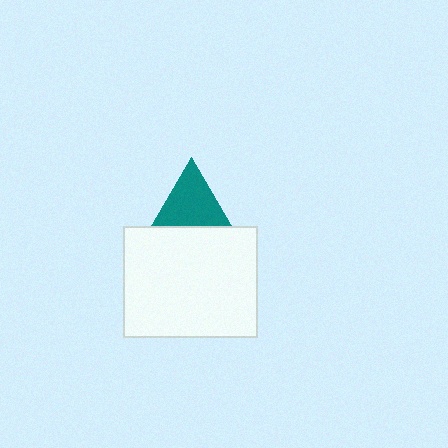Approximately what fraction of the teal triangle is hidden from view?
Roughly 45% of the teal triangle is hidden behind the white rectangle.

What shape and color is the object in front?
The object in front is a white rectangle.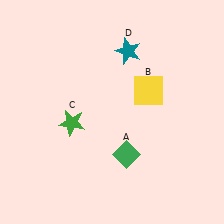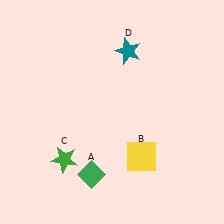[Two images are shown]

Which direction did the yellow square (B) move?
The yellow square (B) moved down.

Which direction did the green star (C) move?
The green star (C) moved down.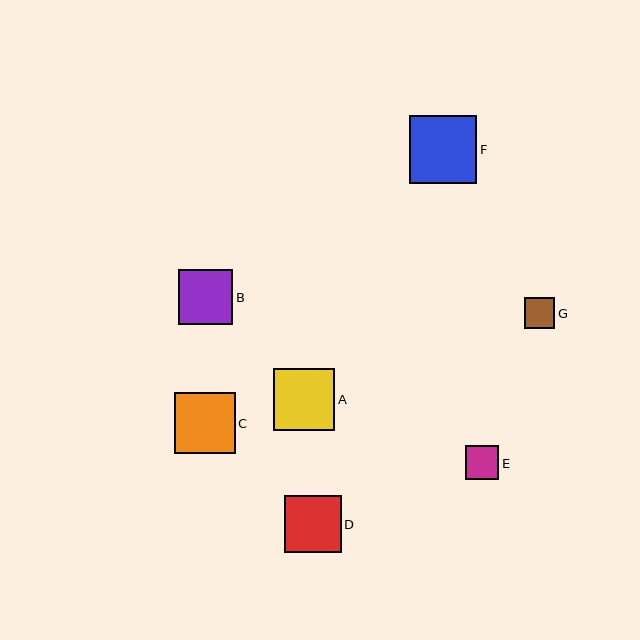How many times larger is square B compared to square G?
Square B is approximately 1.8 times the size of square G.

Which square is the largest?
Square F is the largest with a size of approximately 67 pixels.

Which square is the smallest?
Square G is the smallest with a size of approximately 30 pixels.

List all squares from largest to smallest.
From largest to smallest: F, C, A, D, B, E, G.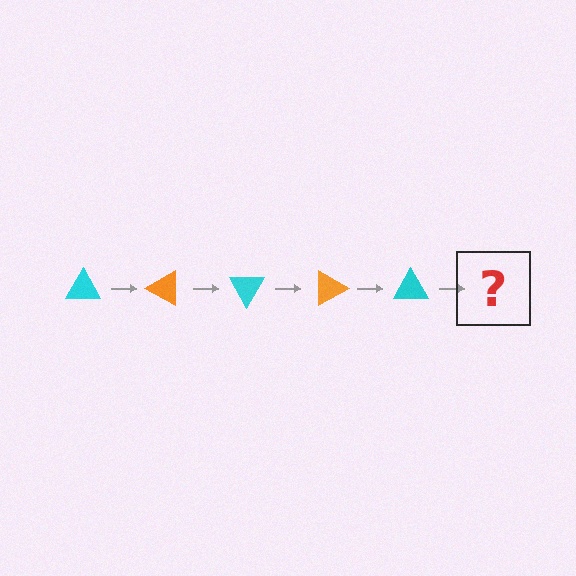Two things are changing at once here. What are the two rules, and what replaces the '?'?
The two rules are that it rotates 30 degrees each step and the color cycles through cyan and orange. The '?' should be an orange triangle, rotated 150 degrees from the start.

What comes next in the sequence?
The next element should be an orange triangle, rotated 150 degrees from the start.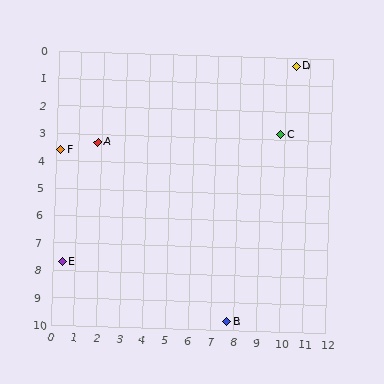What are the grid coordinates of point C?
Point C is at approximately (9.8, 2.8).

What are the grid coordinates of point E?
Point E is at approximately (0.4, 7.7).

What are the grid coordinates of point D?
Point D is at approximately (10.4, 0.3).